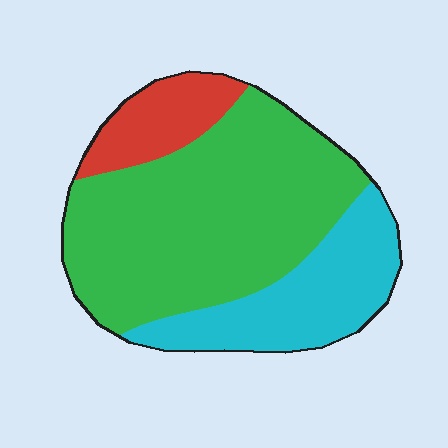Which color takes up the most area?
Green, at roughly 60%.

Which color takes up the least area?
Red, at roughly 15%.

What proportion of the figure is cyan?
Cyan takes up about one quarter (1/4) of the figure.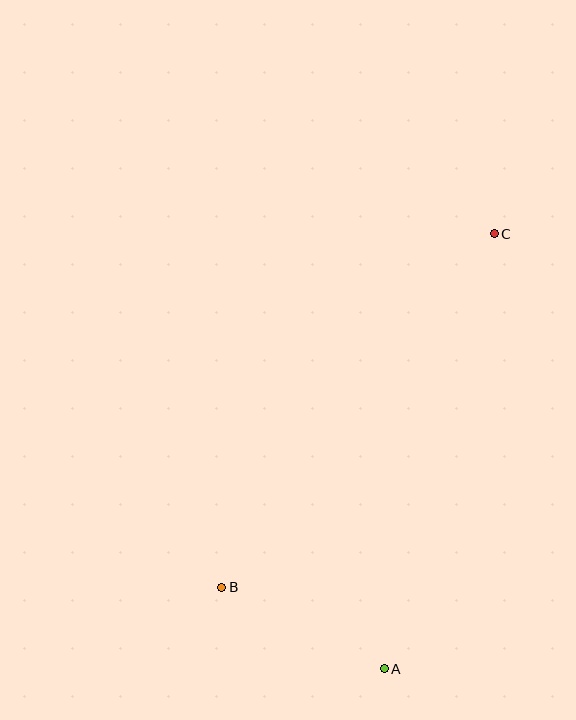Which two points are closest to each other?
Points A and B are closest to each other.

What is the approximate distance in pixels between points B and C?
The distance between B and C is approximately 446 pixels.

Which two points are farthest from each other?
Points A and C are farthest from each other.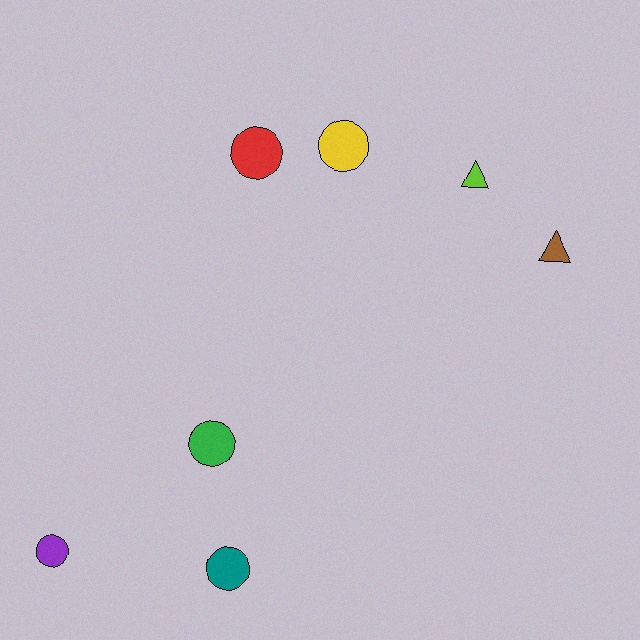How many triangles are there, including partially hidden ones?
There are 2 triangles.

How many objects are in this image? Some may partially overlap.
There are 7 objects.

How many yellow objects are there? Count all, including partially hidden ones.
There is 1 yellow object.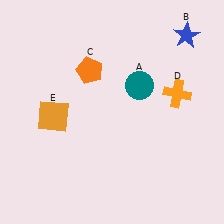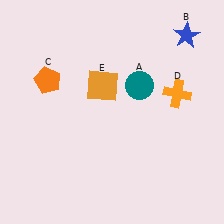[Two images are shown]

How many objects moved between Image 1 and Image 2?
2 objects moved between the two images.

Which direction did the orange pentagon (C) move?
The orange pentagon (C) moved left.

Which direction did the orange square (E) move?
The orange square (E) moved right.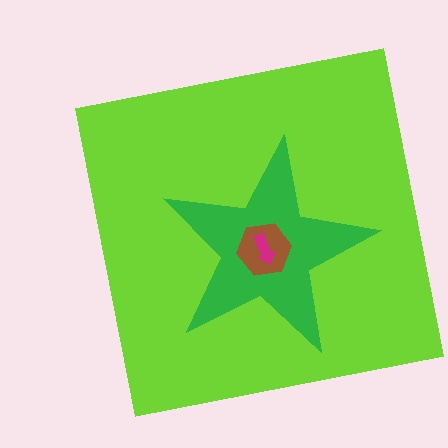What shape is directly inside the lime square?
The green star.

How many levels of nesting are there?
4.